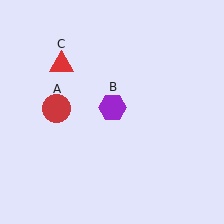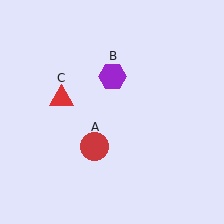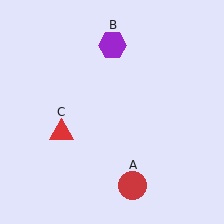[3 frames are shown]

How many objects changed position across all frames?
3 objects changed position: red circle (object A), purple hexagon (object B), red triangle (object C).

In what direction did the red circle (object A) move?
The red circle (object A) moved down and to the right.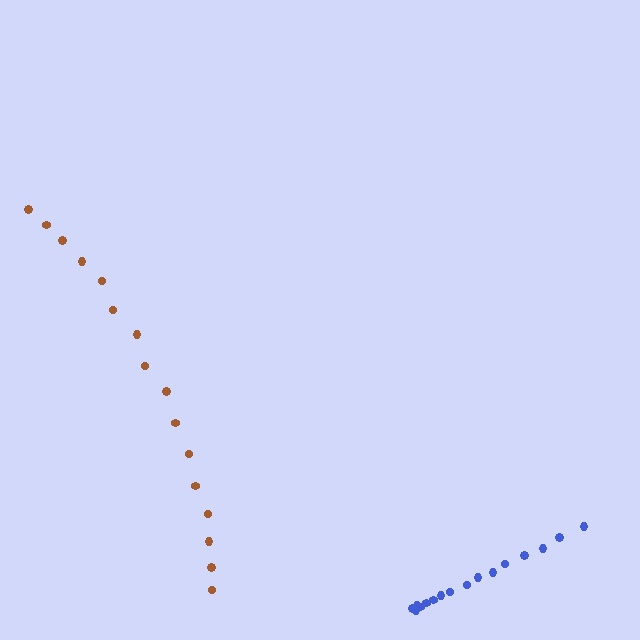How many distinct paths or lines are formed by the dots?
There are 2 distinct paths.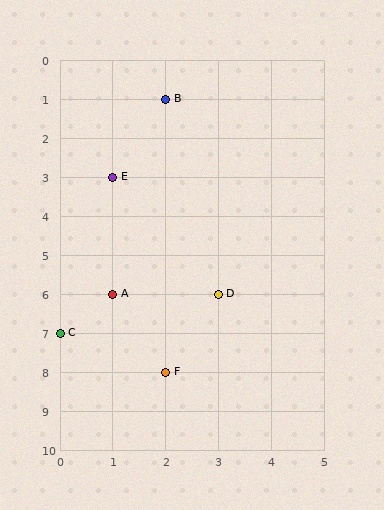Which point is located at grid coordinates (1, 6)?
Point A is at (1, 6).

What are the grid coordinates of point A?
Point A is at grid coordinates (1, 6).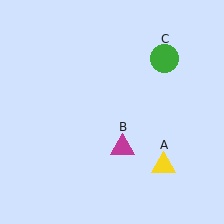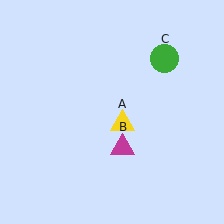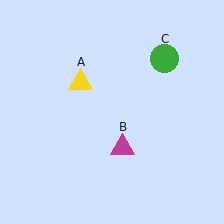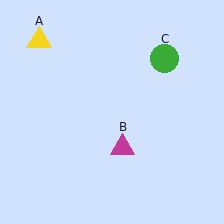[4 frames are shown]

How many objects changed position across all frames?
1 object changed position: yellow triangle (object A).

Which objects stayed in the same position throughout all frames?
Magenta triangle (object B) and green circle (object C) remained stationary.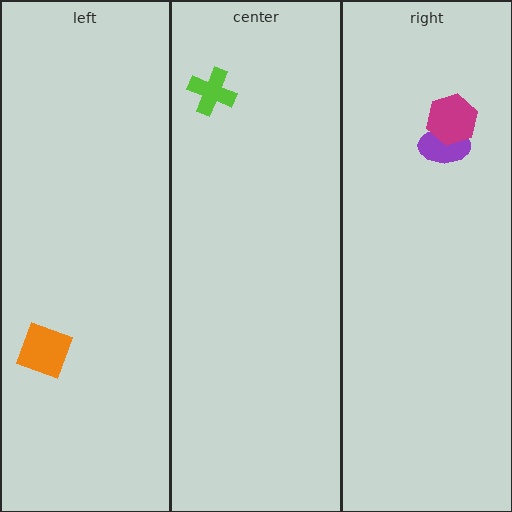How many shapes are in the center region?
1.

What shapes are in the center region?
The lime cross.